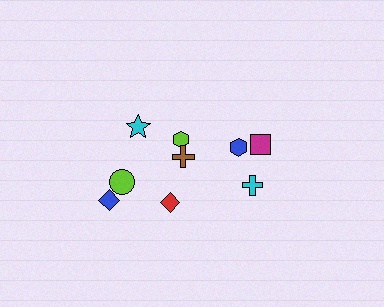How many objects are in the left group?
There are 6 objects.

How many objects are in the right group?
There are 3 objects.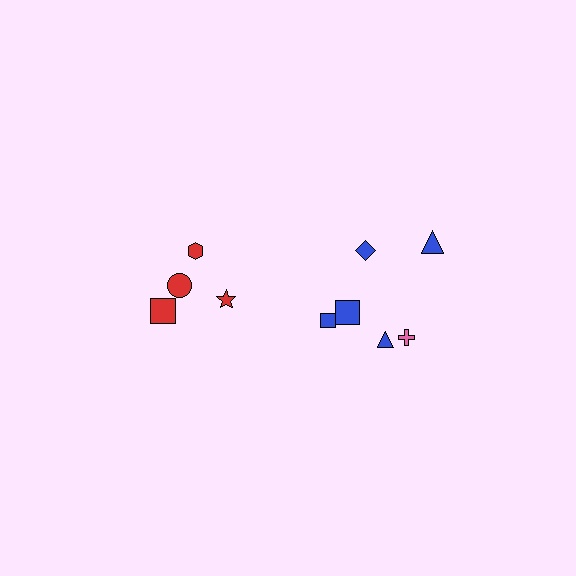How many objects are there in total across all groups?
There are 10 objects.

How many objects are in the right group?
There are 6 objects.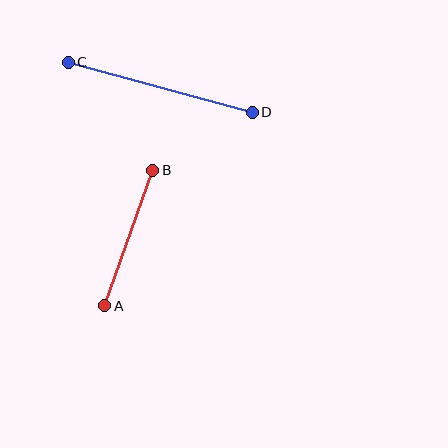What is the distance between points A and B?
The distance is approximately 144 pixels.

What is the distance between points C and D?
The distance is approximately 191 pixels.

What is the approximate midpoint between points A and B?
The midpoint is at approximately (129, 238) pixels.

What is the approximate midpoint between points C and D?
The midpoint is at approximately (160, 87) pixels.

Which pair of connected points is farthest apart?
Points C and D are farthest apart.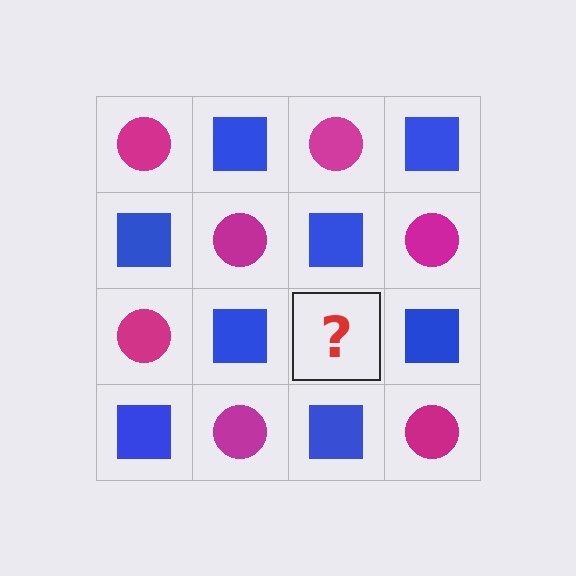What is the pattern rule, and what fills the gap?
The rule is that it alternates magenta circle and blue square in a checkerboard pattern. The gap should be filled with a magenta circle.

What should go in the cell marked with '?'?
The missing cell should contain a magenta circle.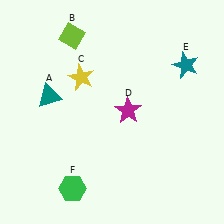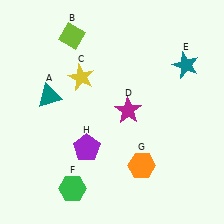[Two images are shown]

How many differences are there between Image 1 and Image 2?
There are 2 differences between the two images.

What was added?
An orange hexagon (G), a purple pentagon (H) were added in Image 2.